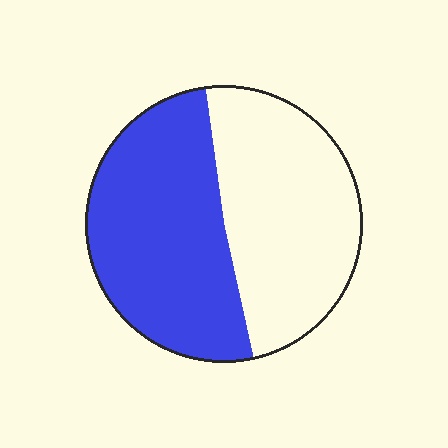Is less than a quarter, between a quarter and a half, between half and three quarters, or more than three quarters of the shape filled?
Between half and three quarters.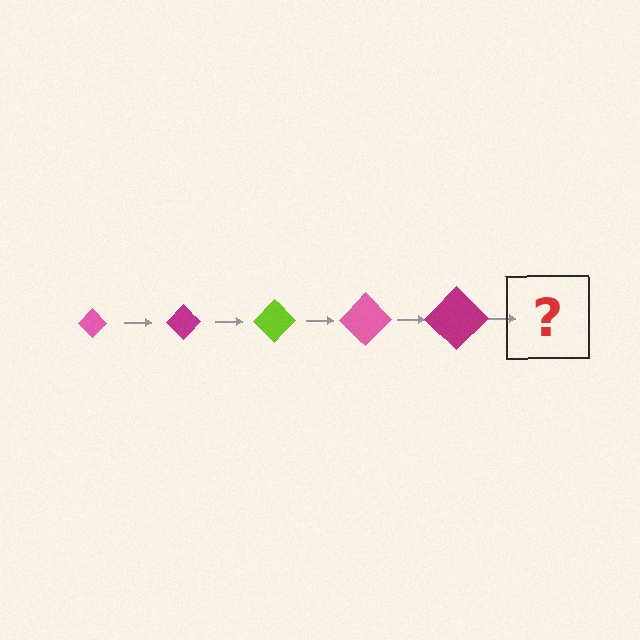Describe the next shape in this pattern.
It should be a lime diamond, larger than the previous one.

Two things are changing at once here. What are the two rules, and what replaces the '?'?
The two rules are that the diamond grows larger each step and the color cycles through pink, magenta, and lime. The '?' should be a lime diamond, larger than the previous one.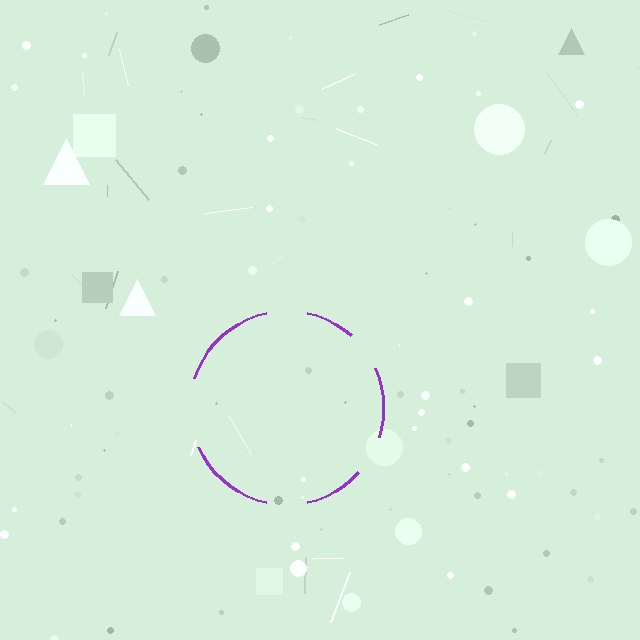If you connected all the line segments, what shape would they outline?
They would outline a circle.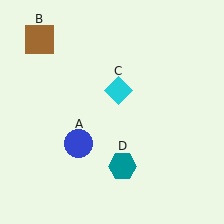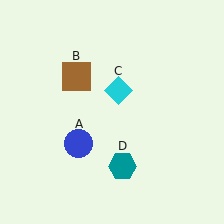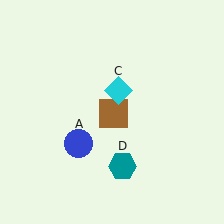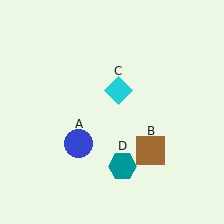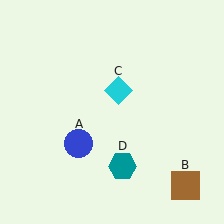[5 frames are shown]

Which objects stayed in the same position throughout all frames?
Blue circle (object A) and cyan diamond (object C) and teal hexagon (object D) remained stationary.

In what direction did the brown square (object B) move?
The brown square (object B) moved down and to the right.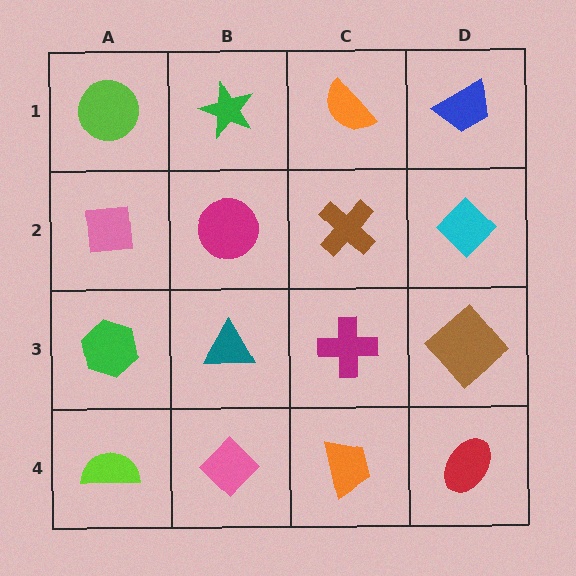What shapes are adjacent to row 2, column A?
A lime circle (row 1, column A), a green hexagon (row 3, column A), a magenta circle (row 2, column B).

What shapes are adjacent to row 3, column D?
A cyan diamond (row 2, column D), a red ellipse (row 4, column D), a magenta cross (row 3, column C).